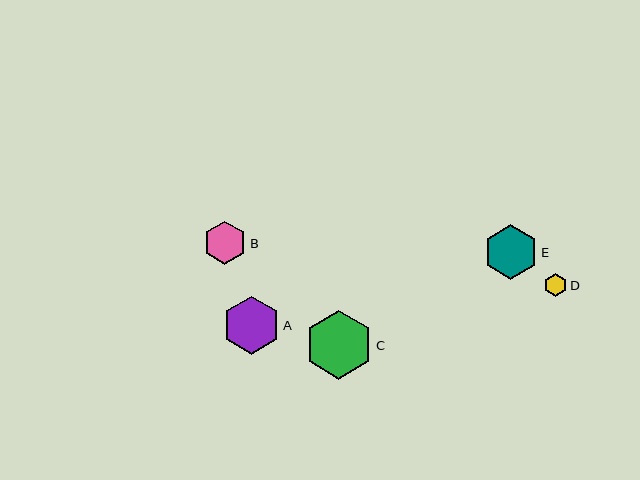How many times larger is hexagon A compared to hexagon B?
Hexagon A is approximately 1.3 times the size of hexagon B.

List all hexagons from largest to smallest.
From largest to smallest: C, A, E, B, D.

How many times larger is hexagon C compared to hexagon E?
Hexagon C is approximately 1.3 times the size of hexagon E.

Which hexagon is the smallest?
Hexagon D is the smallest with a size of approximately 23 pixels.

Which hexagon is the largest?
Hexagon C is the largest with a size of approximately 69 pixels.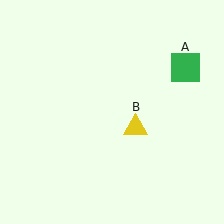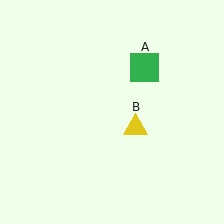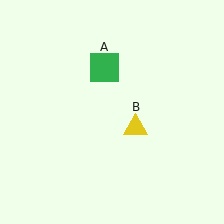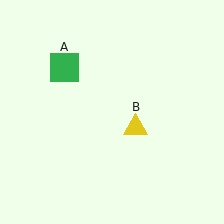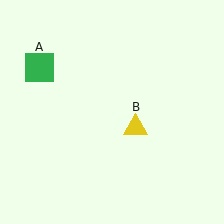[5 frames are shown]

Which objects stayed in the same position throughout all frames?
Yellow triangle (object B) remained stationary.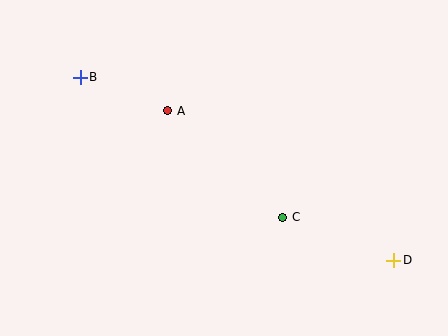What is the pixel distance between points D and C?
The distance between D and C is 119 pixels.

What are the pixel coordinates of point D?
Point D is at (394, 260).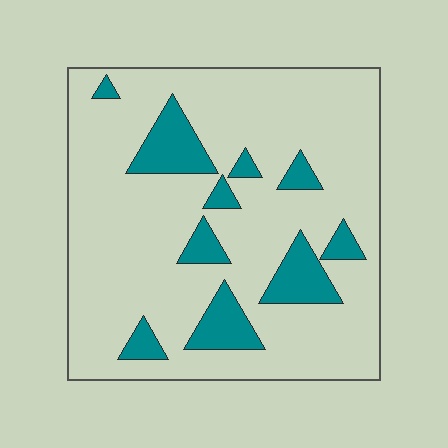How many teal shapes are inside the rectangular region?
10.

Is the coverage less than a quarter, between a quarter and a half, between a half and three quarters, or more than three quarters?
Less than a quarter.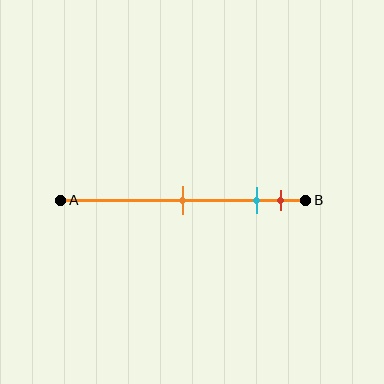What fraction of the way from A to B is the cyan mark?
The cyan mark is approximately 80% (0.8) of the way from A to B.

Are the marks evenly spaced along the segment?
No, the marks are not evenly spaced.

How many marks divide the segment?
There are 3 marks dividing the segment.